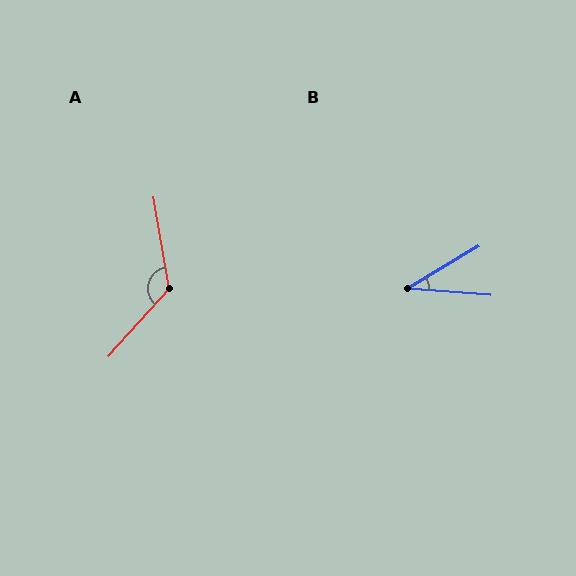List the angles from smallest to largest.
B (35°), A (128°).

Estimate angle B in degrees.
Approximately 35 degrees.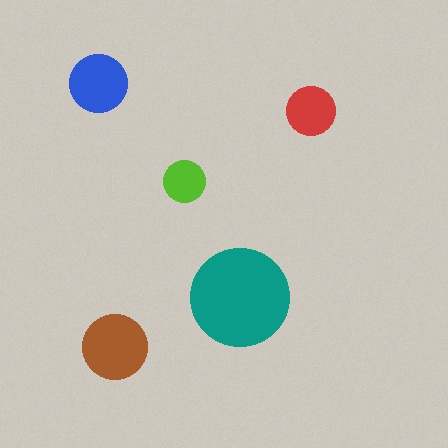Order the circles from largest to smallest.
the teal one, the brown one, the blue one, the red one, the lime one.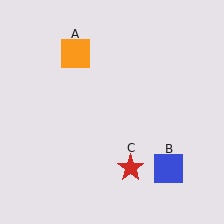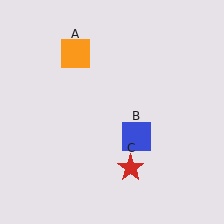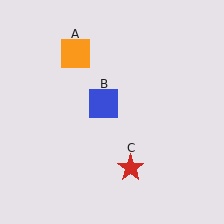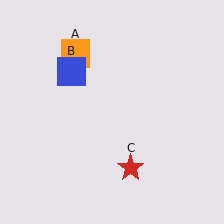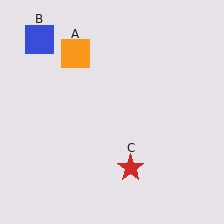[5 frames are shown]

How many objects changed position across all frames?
1 object changed position: blue square (object B).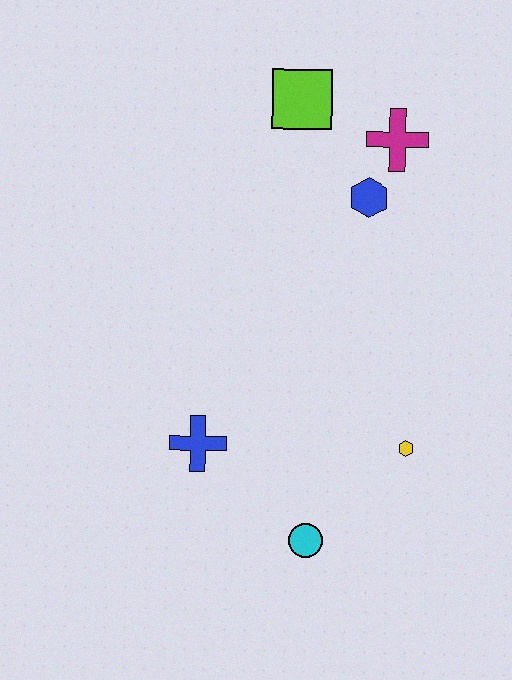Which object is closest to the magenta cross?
The blue hexagon is closest to the magenta cross.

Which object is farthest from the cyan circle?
The lime square is farthest from the cyan circle.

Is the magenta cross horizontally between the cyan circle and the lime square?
No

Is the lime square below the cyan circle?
No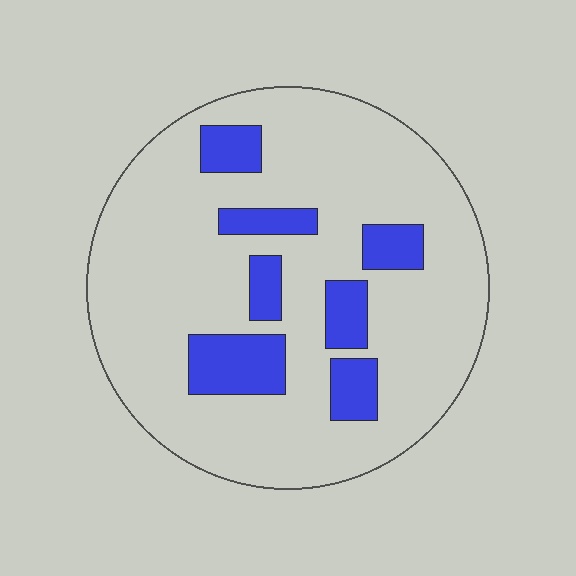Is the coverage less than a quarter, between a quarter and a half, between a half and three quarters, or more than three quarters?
Less than a quarter.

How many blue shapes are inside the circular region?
7.